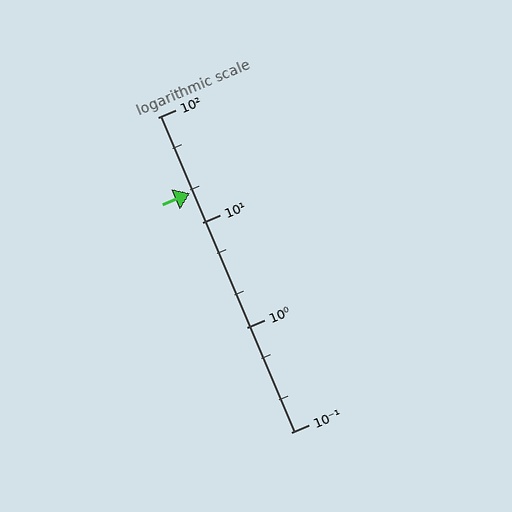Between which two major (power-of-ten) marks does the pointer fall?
The pointer is between 10 and 100.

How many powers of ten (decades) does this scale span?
The scale spans 3 decades, from 0.1 to 100.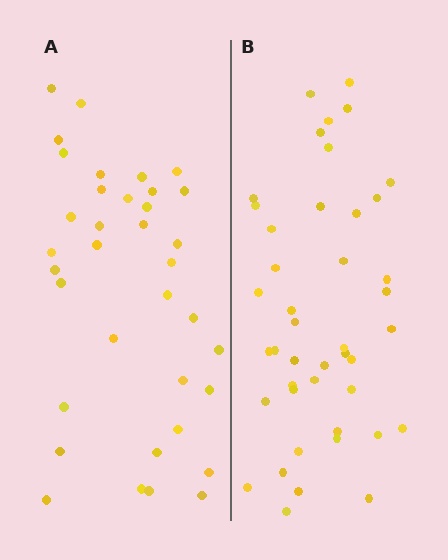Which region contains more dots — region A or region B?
Region B (the right region) has more dots.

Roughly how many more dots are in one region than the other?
Region B has roughly 8 or so more dots than region A.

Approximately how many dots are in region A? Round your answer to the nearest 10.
About 40 dots. (The exact count is 36, which rounds to 40.)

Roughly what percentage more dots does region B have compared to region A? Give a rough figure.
About 20% more.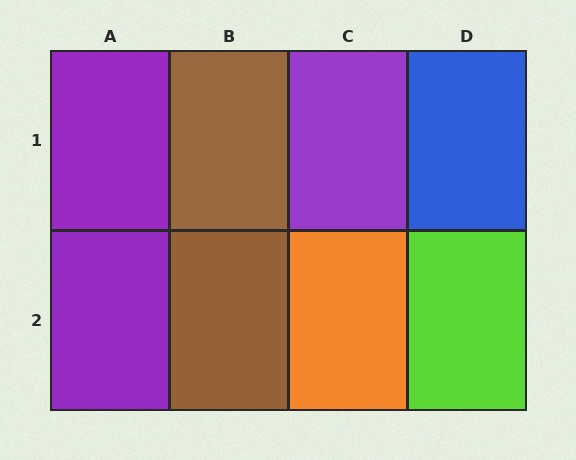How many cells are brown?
2 cells are brown.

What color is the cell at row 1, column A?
Purple.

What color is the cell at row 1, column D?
Blue.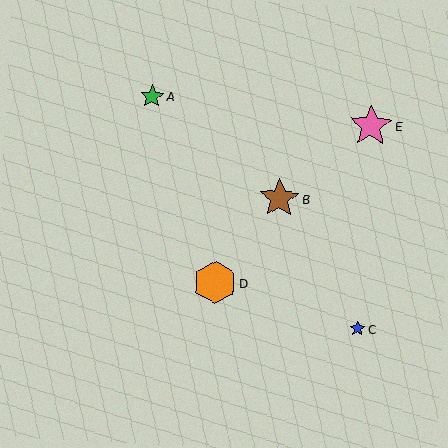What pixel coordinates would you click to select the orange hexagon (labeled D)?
Click at (215, 282) to select the orange hexagon D.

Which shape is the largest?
The pink star (labeled E) is the largest.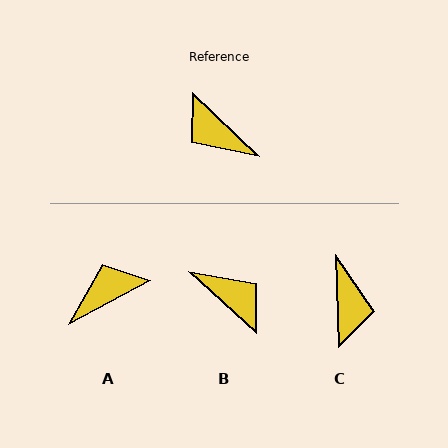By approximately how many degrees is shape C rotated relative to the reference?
Approximately 136 degrees counter-clockwise.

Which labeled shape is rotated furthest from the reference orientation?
B, about 178 degrees away.